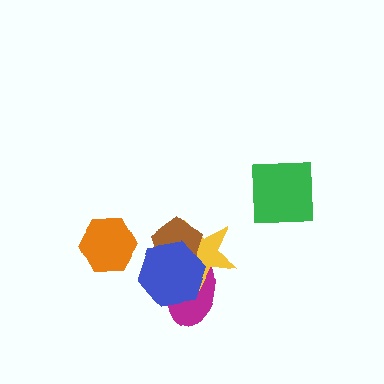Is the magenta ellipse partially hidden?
Yes, it is partially covered by another shape.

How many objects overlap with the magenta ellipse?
3 objects overlap with the magenta ellipse.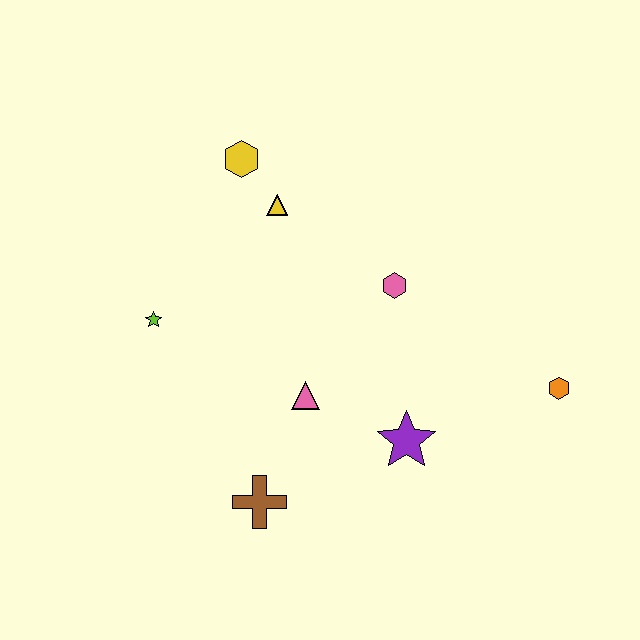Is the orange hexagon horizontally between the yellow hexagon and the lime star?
No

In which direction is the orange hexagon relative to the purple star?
The orange hexagon is to the right of the purple star.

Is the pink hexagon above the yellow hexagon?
No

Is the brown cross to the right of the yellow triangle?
No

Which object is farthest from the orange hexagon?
The lime star is farthest from the orange hexagon.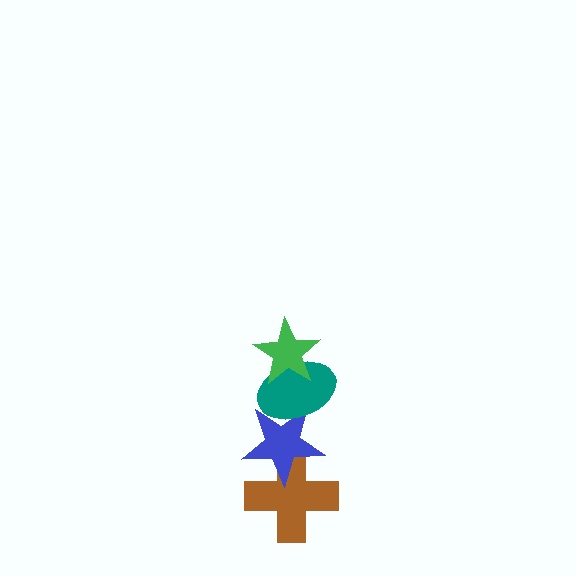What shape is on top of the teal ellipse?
The green star is on top of the teal ellipse.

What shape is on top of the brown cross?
The blue star is on top of the brown cross.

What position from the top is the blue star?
The blue star is 3rd from the top.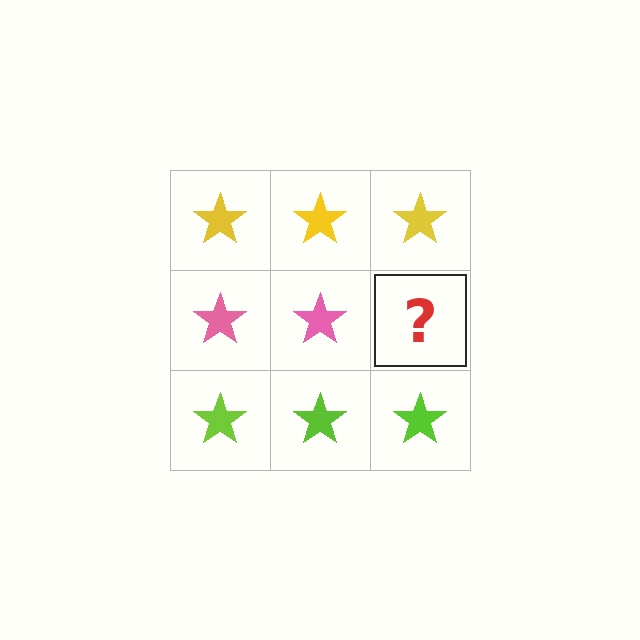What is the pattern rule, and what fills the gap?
The rule is that each row has a consistent color. The gap should be filled with a pink star.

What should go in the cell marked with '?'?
The missing cell should contain a pink star.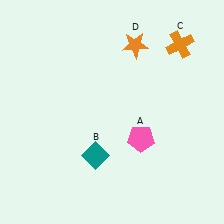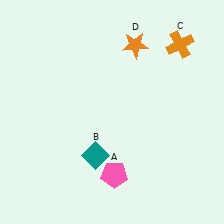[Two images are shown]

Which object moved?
The pink pentagon (A) moved down.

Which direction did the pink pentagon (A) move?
The pink pentagon (A) moved down.